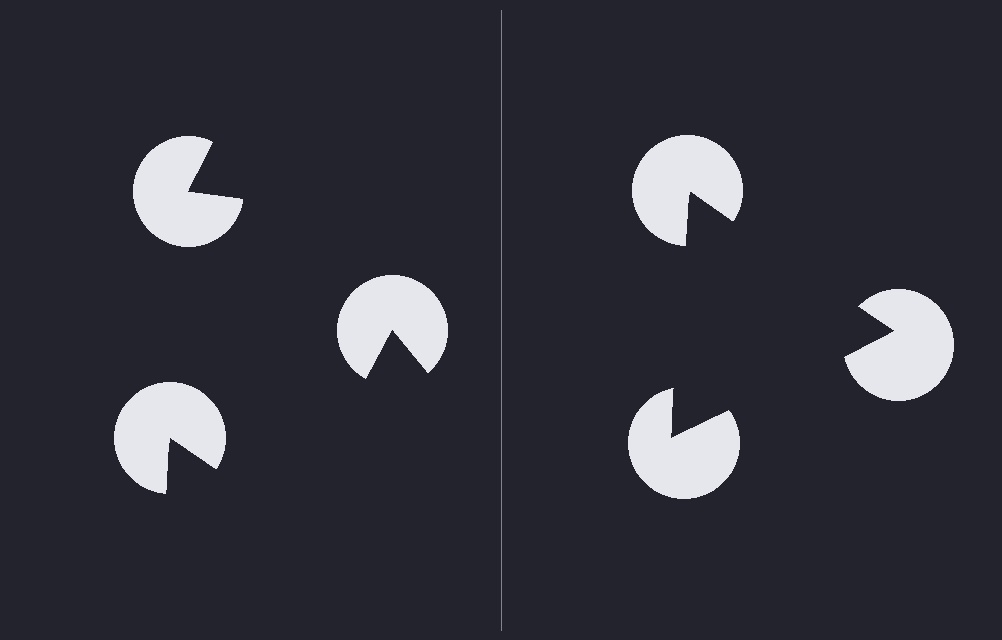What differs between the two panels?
The pac-man discs are positioned identically on both sides; only the wedge orientations differ. On the right they align to a triangle; on the left they are misaligned.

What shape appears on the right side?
An illusory triangle.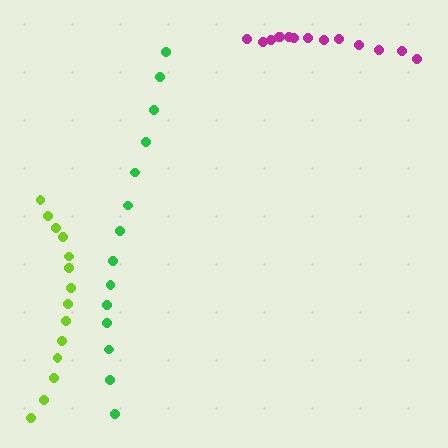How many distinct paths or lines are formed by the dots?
There are 3 distinct paths.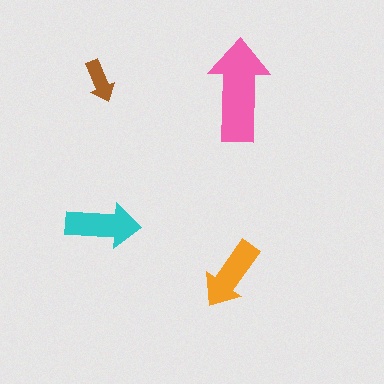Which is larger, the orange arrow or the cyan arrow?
The cyan one.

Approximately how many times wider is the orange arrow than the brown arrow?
About 1.5 times wider.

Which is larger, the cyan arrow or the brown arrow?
The cyan one.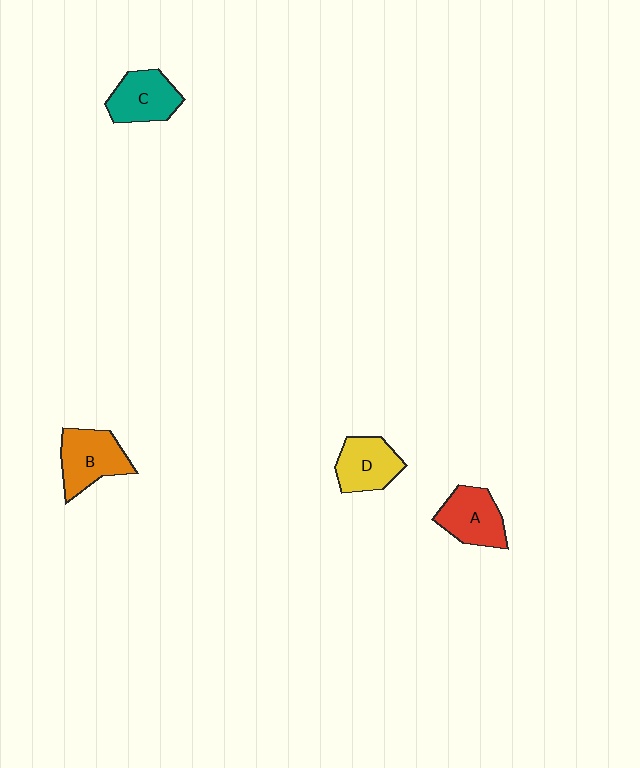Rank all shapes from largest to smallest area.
From largest to smallest: B (orange), A (red), C (teal), D (yellow).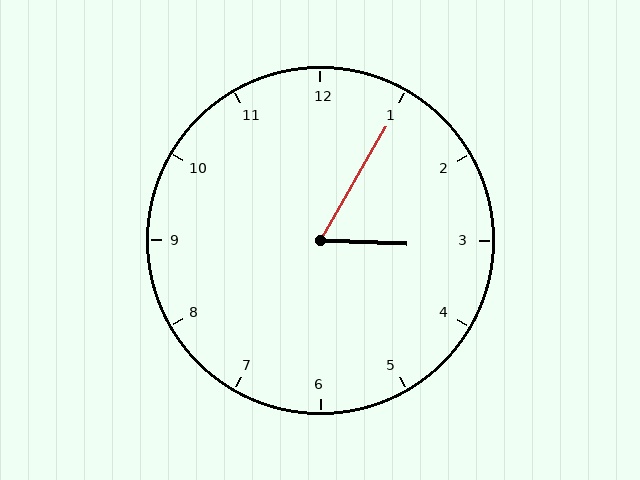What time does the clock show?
3:05.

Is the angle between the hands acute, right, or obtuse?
It is acute.